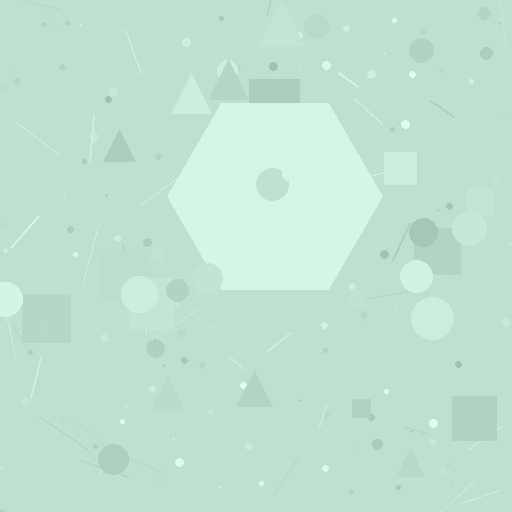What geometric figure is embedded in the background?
A hexagon is embedded in the background.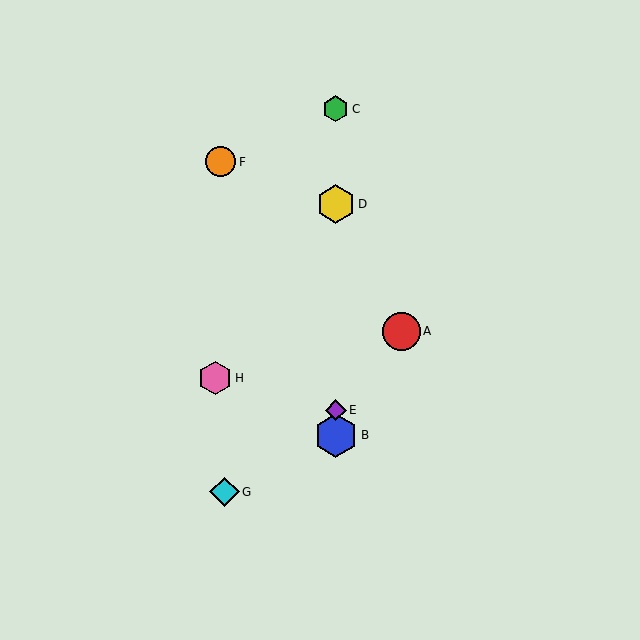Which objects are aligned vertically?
Objects B, C, D, E are aligned vertically.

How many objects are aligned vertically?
4 objects (B, C, D, E) are aligned vertically.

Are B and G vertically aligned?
No, B is at x≈336 and G is at x≈224.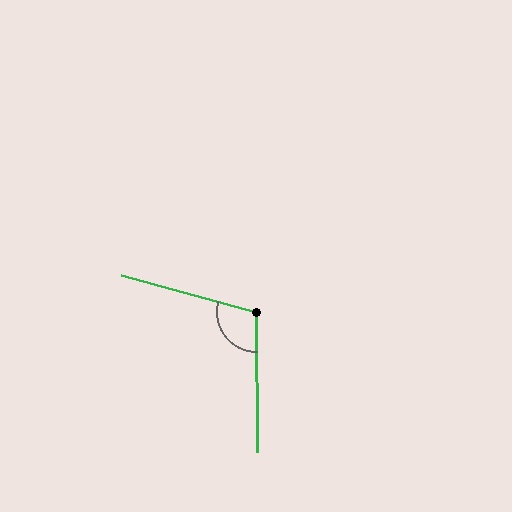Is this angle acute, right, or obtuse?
It is obtuse.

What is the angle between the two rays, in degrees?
Approximately 106 degrees.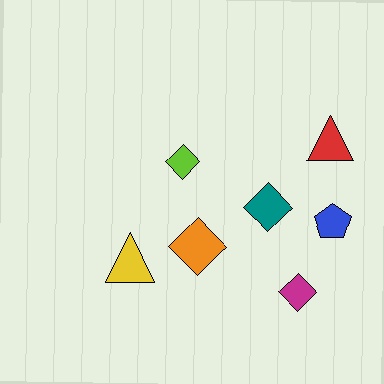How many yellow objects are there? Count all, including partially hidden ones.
There is 1 yellow object.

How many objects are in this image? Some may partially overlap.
There are 7 objects.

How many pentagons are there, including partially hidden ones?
There is 1 pentagon.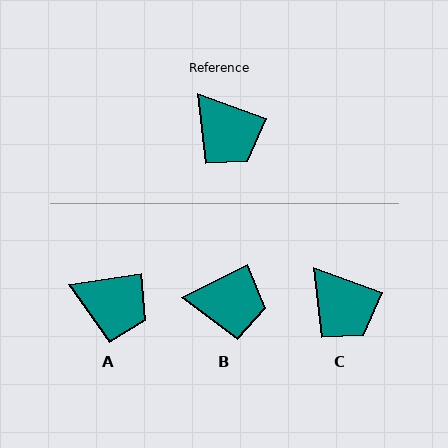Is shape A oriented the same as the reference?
No, it is off by about 29 degrees.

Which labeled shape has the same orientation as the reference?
C.